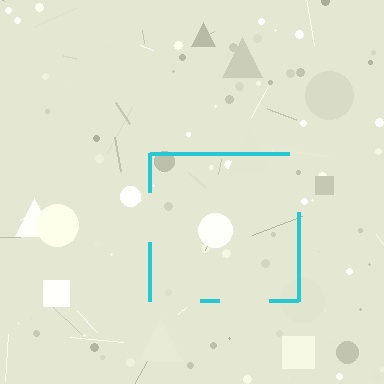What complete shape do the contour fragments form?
The contour fragments form a square.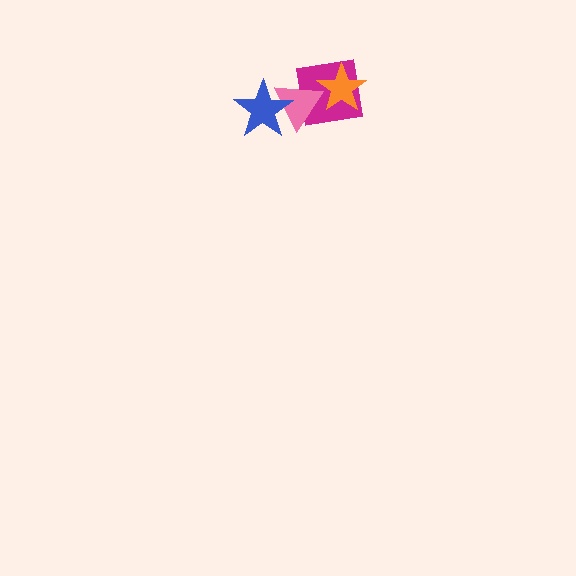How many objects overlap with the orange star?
2 objects overlap with the orange star.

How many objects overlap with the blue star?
1 object overlaps with the blue star.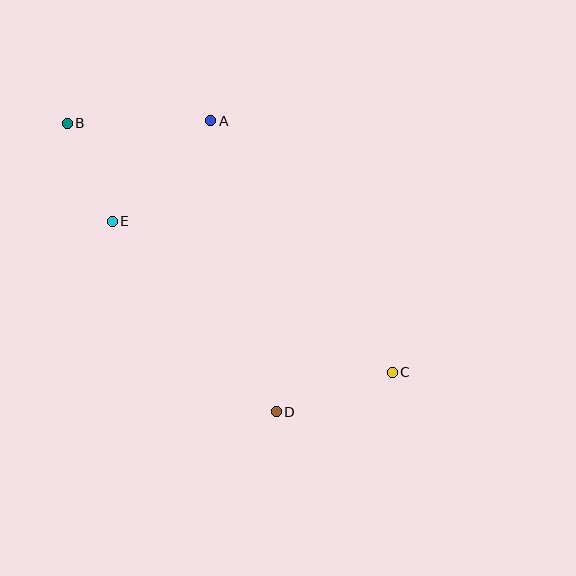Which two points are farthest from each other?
Points B and C are farthest from each other.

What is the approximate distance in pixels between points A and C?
The distance between A and C is approximately 310 pixels.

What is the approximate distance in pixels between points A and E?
The distance between A and E is approximately 141 pixels.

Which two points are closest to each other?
Points B and E are closest to each other.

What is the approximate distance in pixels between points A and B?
The distance between A and B is approximately 144 pixels.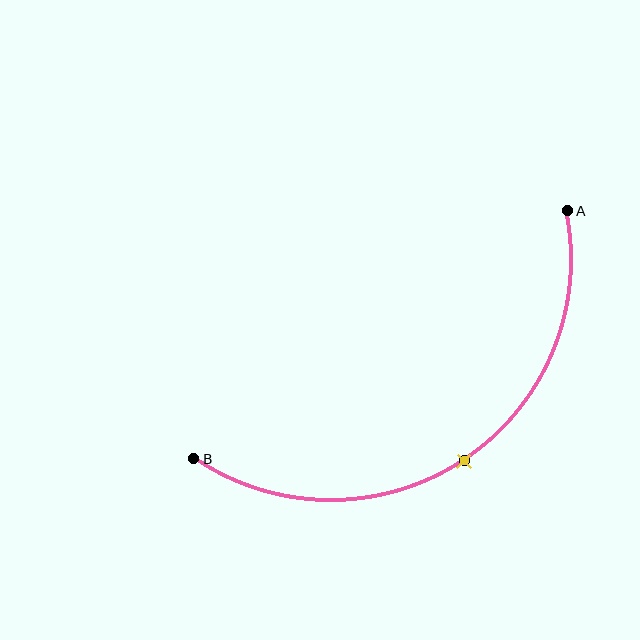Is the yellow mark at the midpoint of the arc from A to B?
Yes. The yellow mark lies on the arc at equal arc-length from both A and B — it is the arc midpoint.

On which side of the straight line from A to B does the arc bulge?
The arc bulges below the straight line connecting A and B.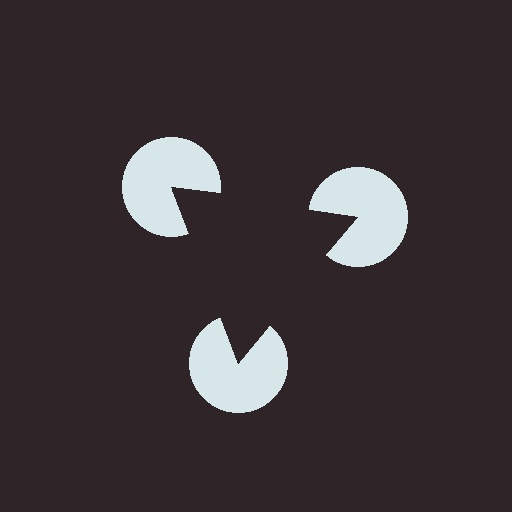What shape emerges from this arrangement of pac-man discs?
An illusory triangle — its edges are inferred from the aligned wedge cuts in the pac-man discs, not physically drawn.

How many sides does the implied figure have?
3 sides.